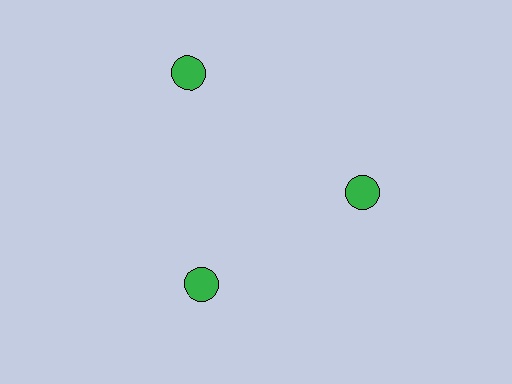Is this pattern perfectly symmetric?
No. The 3 green circles are arranged in a ring, but one element near the 11 o'clock position is pushed outward from the center, breaking the 3-fold rotational symmetry.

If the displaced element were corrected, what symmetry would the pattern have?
It would have 3-fold rotational symmetry — the pattern would map onto itself every 120 degrees.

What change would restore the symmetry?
The symmetry would be restored by moving it inward, back onto the ring so that all 3 circles sit at equal angles and equal distance from the center.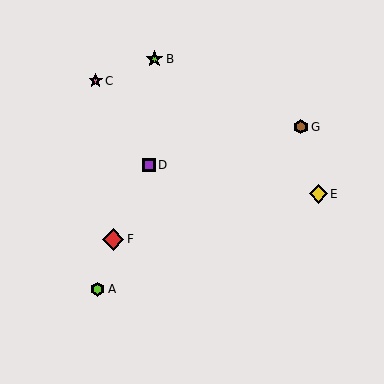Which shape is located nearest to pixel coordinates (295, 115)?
The brown hexagon (labeled G) at (301, 127) is nearest to that location.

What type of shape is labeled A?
Shape A is a lime hexagon.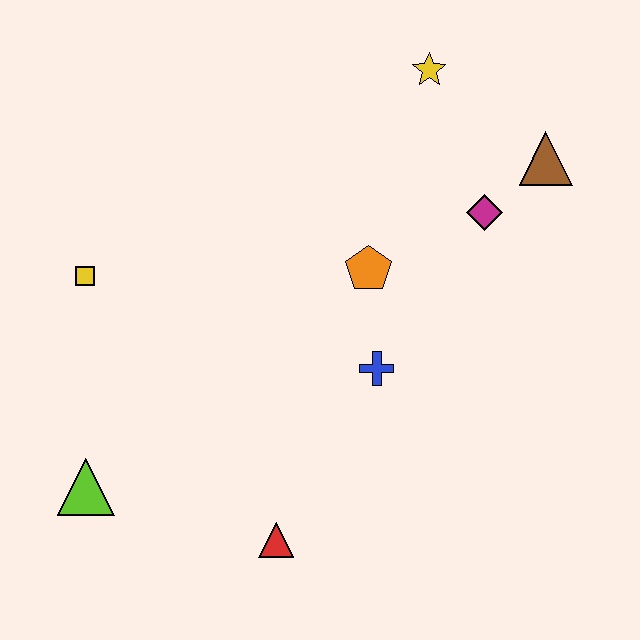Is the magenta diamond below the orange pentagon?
No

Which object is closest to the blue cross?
The orange pentagon is closest to the blue cross.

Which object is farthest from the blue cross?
The lime triangle is farthest from the blue cross.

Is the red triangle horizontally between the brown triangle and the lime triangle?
Yes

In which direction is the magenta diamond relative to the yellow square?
The magenta diamond is to the right of the yellow square.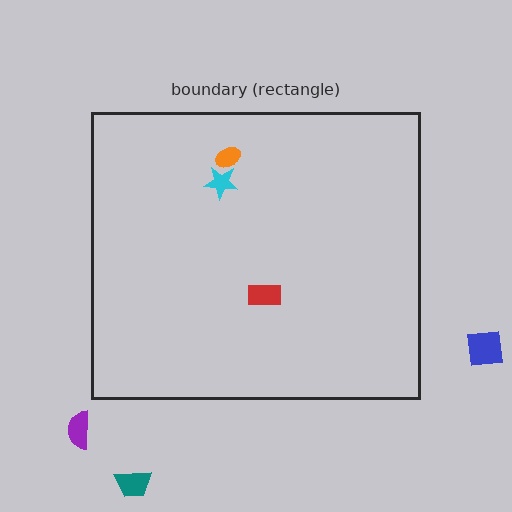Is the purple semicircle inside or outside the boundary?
Outside.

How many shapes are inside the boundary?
3 inside, 3 outside.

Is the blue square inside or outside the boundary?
Outside.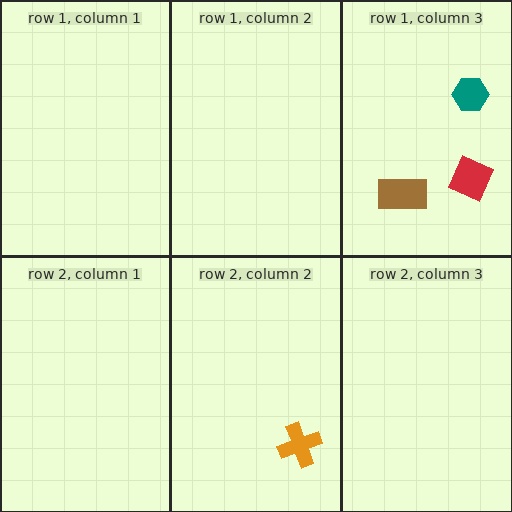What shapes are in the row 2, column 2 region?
The orange cross.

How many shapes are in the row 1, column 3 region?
3.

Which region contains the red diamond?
The row 1, column 3 region.